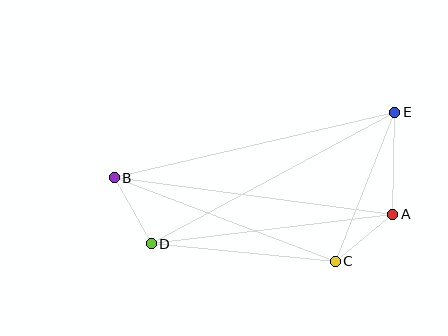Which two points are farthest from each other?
Points B and E are farthest from each other.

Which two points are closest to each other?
Points A and C are closest to each other.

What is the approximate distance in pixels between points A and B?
The distance between A and B is approximately 281 pixels.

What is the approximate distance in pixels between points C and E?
The distance between C and E is approximately 160 pixels.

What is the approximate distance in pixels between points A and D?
The distance between A and D is approximately 244 pixels.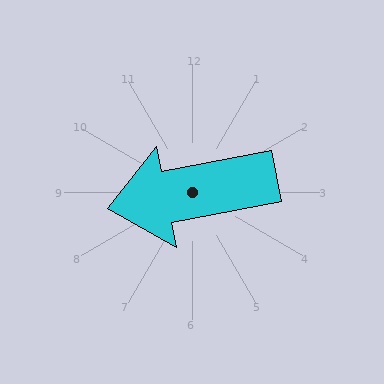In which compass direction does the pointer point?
West.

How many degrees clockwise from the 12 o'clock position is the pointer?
Approximately 259 degrees.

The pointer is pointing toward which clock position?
Roughly 9 o'clock.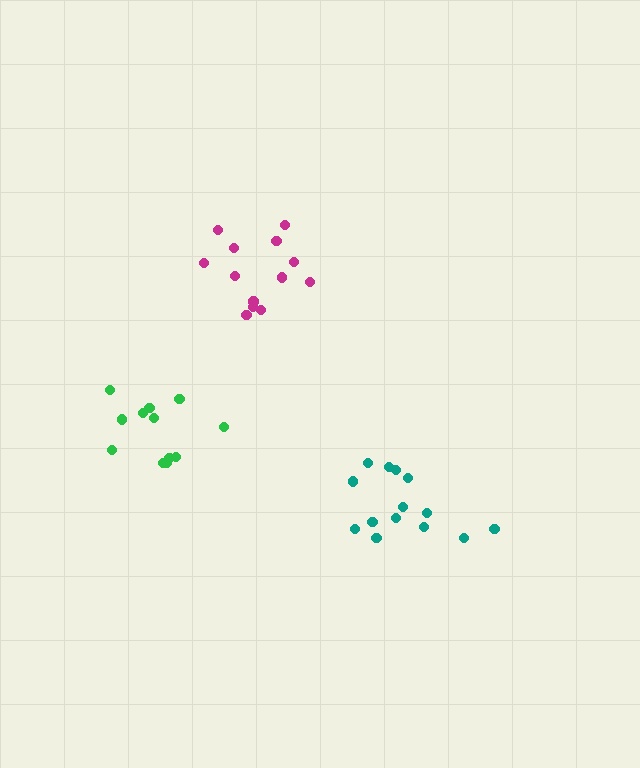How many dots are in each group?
Group 1: 14 dots, Group 2: 13 dots, Group 3: 12 dots (39 total).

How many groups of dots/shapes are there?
There are 3 groups.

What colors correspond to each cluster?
The clusters are colored: teal, magenta, green.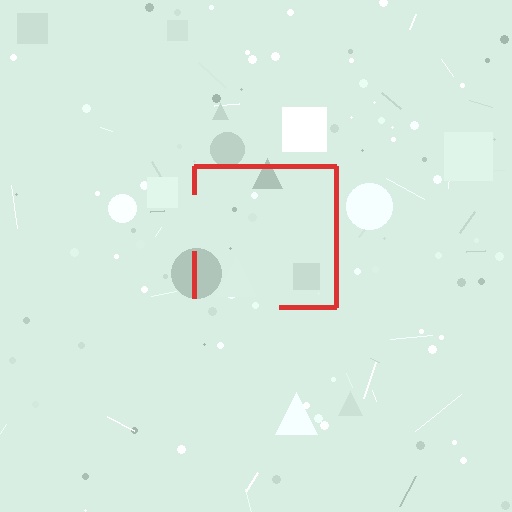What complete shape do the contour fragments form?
The contour fragments form a square.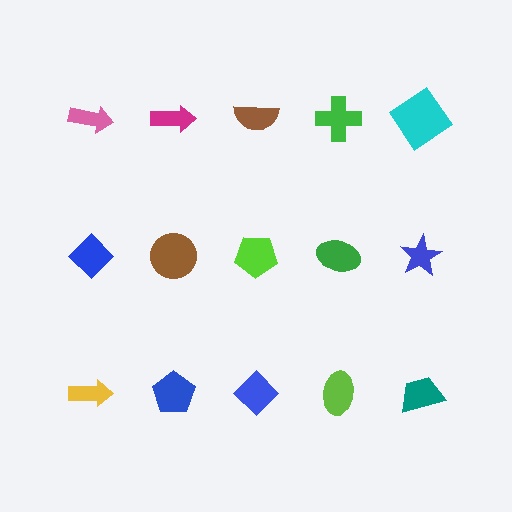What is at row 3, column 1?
A yellow arrow.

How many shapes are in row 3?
5 shapes.